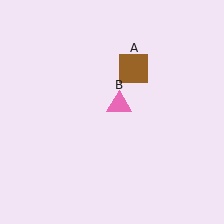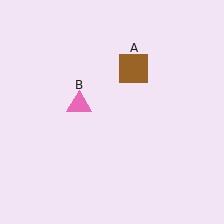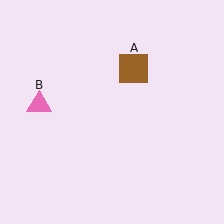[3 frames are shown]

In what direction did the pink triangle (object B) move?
The pink triangle (object B) moved left.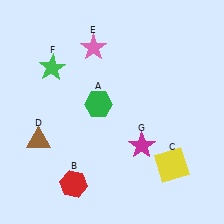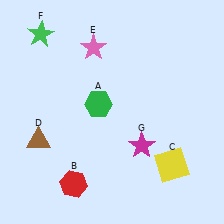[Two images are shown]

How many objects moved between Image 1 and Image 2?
1 object moved between the two images.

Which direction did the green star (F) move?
The green star (F) moved up.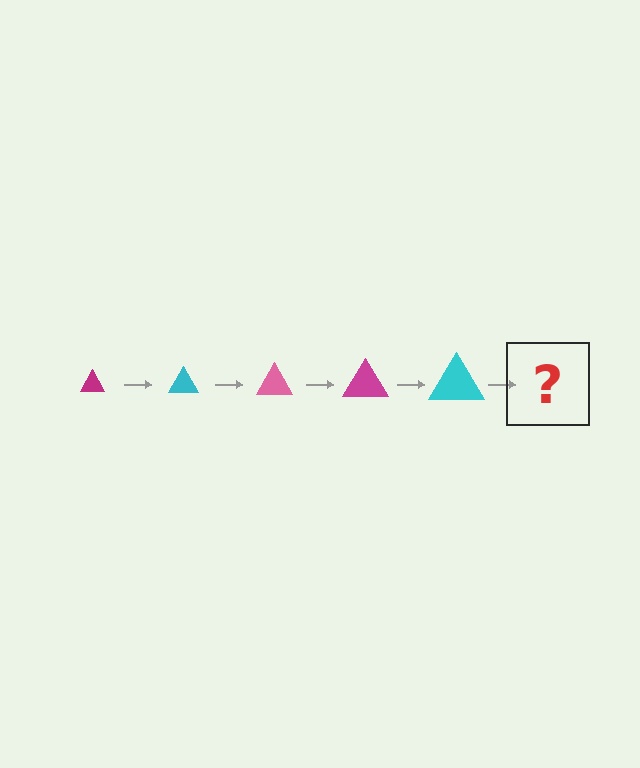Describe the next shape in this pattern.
It should be a pink triangle, larger than the previous one.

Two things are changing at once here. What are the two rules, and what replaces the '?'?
The two rules are that the triangle grows larger each step and the color cycles through magenta, cyan, and pink. The '?' should be a pink triangle, larger than the previous one.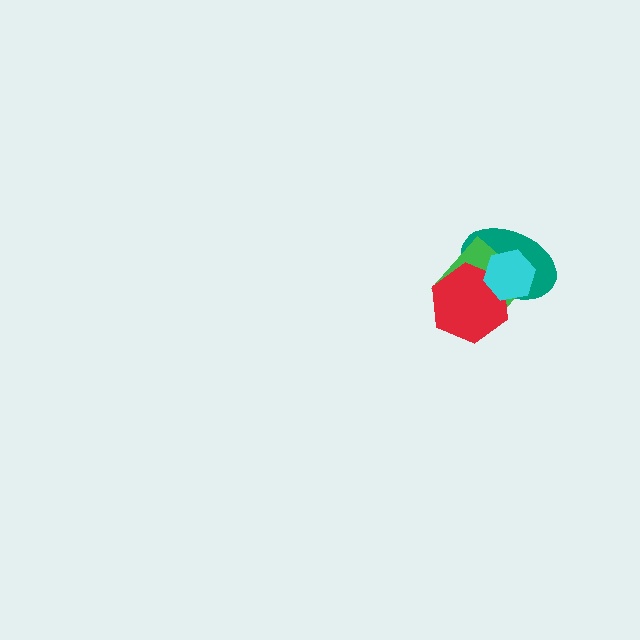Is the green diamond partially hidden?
Yes, it is partially covered by another shape.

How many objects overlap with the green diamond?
3 objects overlap with the green diamond.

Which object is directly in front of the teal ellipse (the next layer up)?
The green diamond is directly in front of the teal ellipse.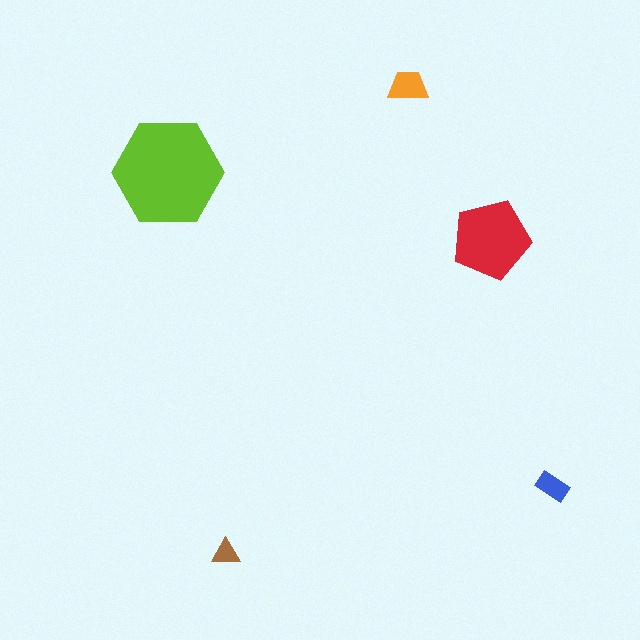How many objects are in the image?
There are 5 objects in the image.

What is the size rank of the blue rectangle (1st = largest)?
4th.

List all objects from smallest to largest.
The brown triangle, the blue rectangle, the orange trapezoid, the red pentagon, the lime hexagon.